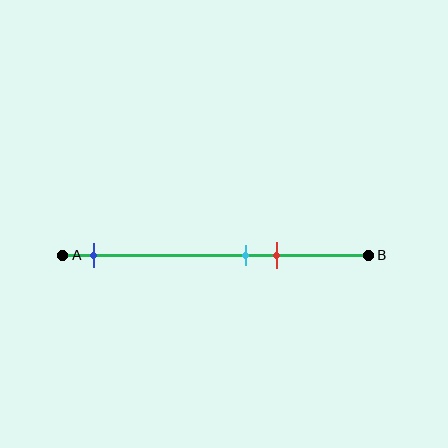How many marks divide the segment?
There are 3 marks dividing the segment.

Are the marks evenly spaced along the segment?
No, the marks are not evenly spaced.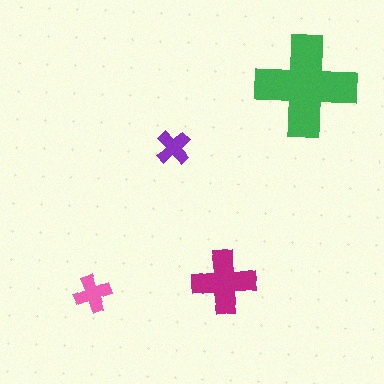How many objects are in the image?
There are 4 objects in the image.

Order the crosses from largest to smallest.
the green one, the magenta one, the pink one, the purple one.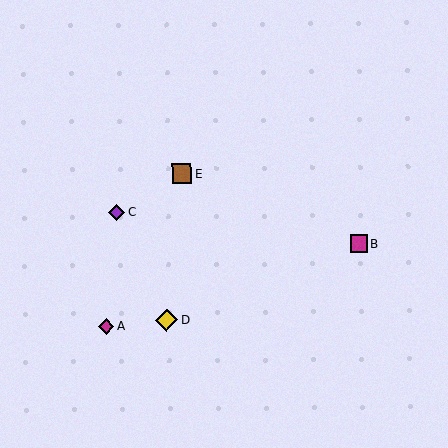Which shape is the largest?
The yellow diamond (labeled D) is the largest.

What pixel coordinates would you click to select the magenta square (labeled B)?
Click at (359, 243) to select the magenta square B.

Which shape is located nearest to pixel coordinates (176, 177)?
The brown square (labeled E) at (182, 174) is nearest to that location.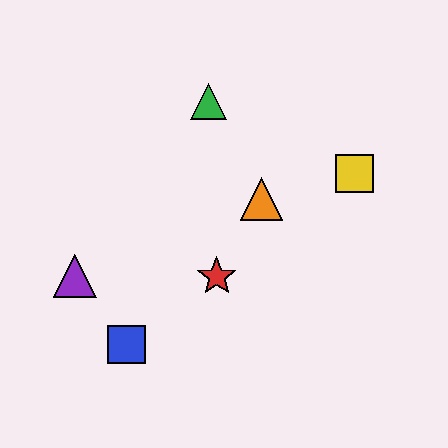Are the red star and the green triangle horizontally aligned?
No, the red star is at y≈276 and the green triangle is at y≈102.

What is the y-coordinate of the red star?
The red star is at y≈276.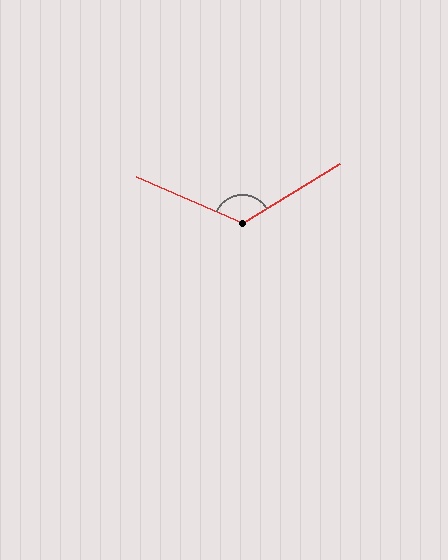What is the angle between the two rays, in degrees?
Approximately 125 degrees.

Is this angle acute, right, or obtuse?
It is obtuse.